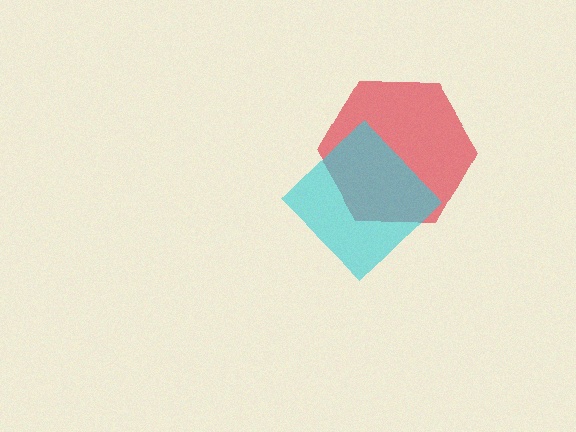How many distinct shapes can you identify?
There are 2 distinct shapes: a red hexagon, a cyan diamond.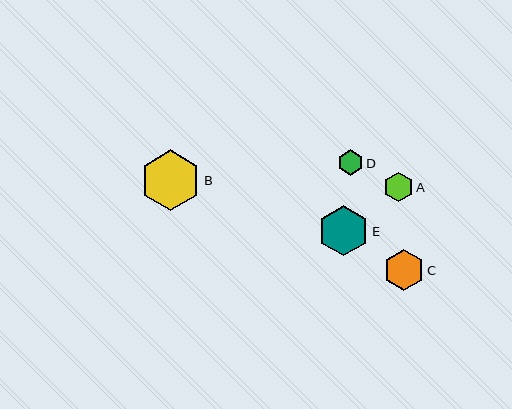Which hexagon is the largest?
Hexagon B is the largest with a size of approximately 60 pixels.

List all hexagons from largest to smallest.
From largest to smallest: B, E, C, A, D.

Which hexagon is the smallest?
Hexagon D is the smallest with a size of approximately 25 pixels.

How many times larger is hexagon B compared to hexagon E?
Hexagon B is approximately 1.2 times the size of hexagon E.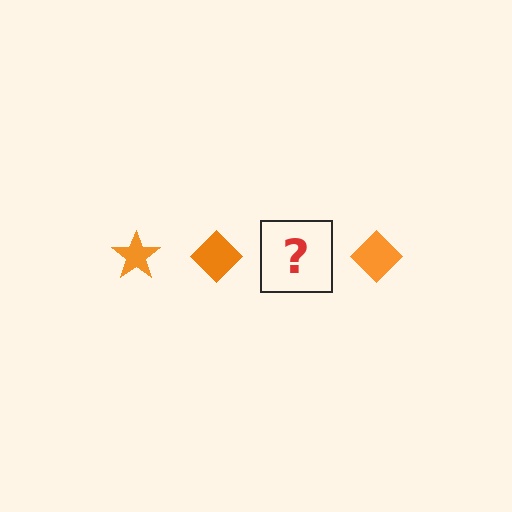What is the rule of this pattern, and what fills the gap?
The rule is that the pattern cycles through star, diamond shapes in orange. The gap should be filled with an orange star.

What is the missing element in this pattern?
The missing element is an orange star.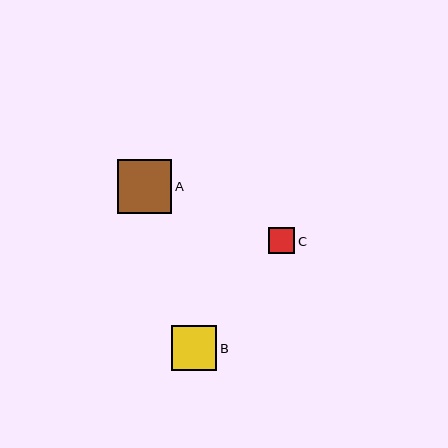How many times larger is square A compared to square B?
Square A is approximately 1.2 times the size of square B.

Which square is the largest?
Square A is the largest with a size of approximately 54 pixels.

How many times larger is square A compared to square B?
Square A is approximately 1.2 times the size of square B.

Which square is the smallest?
Square C is the smallest with a size of approximately 26 pixels.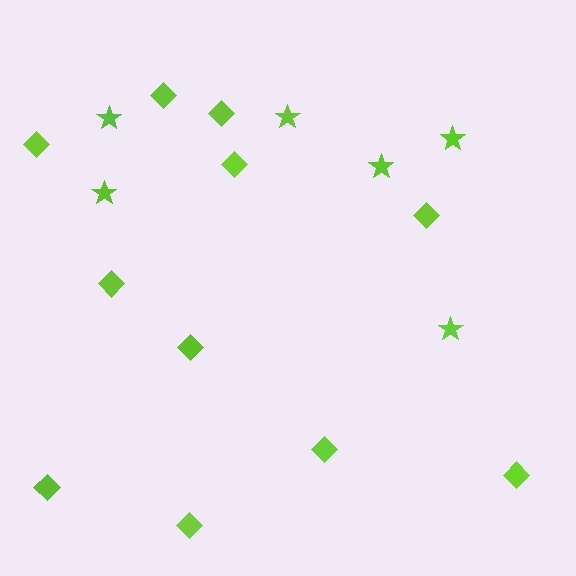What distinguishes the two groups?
There are 2 groups: one group of stars (6) and one group of diamonds (11).